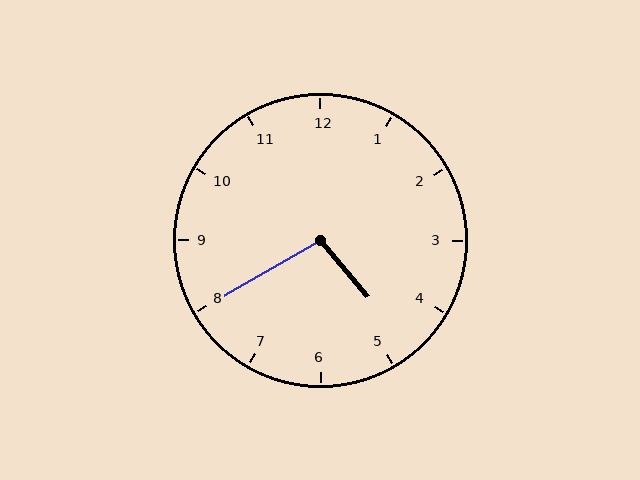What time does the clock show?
4:40.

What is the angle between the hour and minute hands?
Approximately 100 degrees.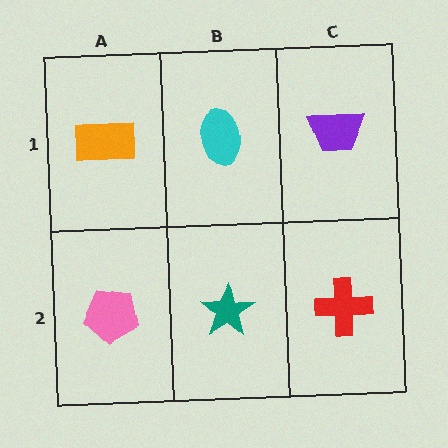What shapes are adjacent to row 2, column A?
An orange rectangle (row 1, column A), a teal star (row 2, column B).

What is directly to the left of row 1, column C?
A cyan ellipse.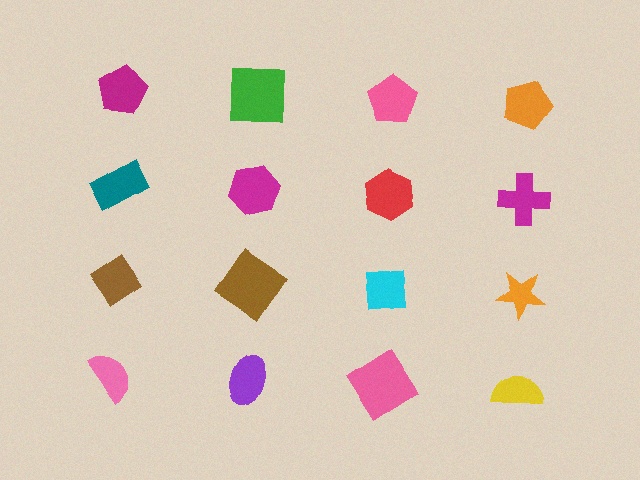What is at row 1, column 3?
A pink pentagon.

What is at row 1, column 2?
A green square.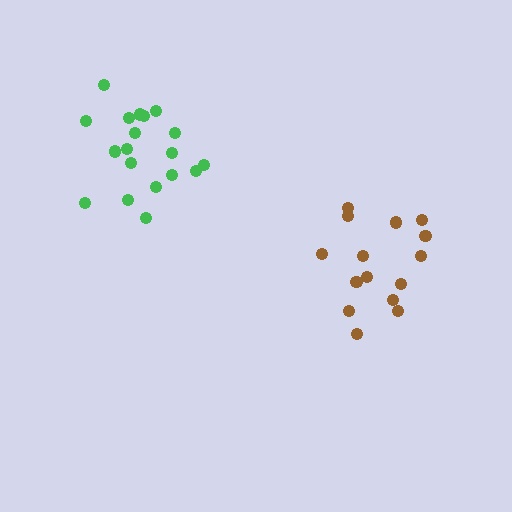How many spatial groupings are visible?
There are 2 spatial groupings.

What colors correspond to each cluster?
The clusters are colored: brown, green.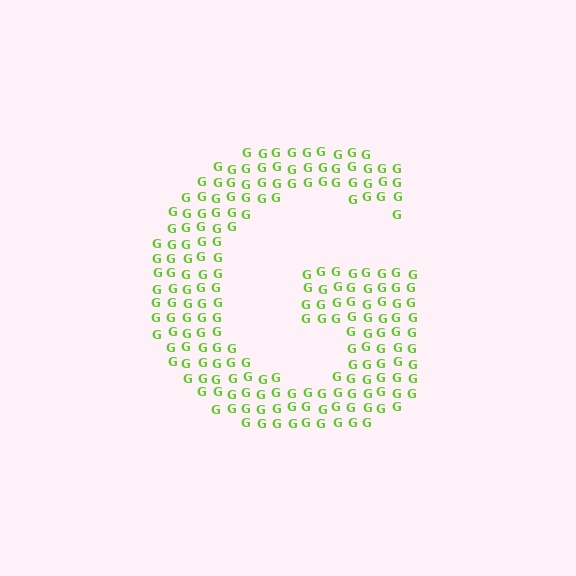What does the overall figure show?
The overall figure shows the letter G.